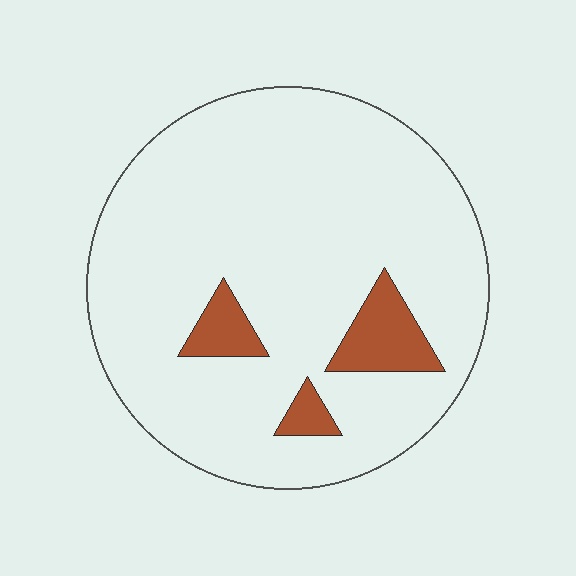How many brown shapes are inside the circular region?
3.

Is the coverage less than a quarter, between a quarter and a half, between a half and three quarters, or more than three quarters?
Less than a quarter.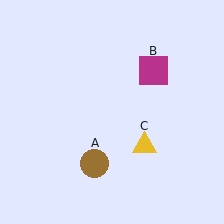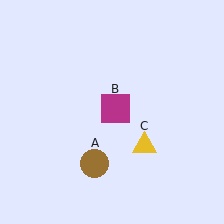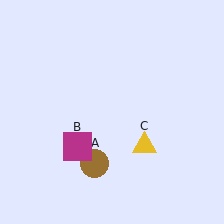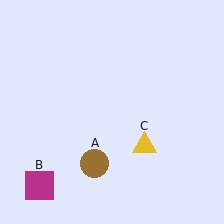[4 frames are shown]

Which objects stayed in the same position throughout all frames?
Brown circle (object A) and yellow triangle (object C) remained stationary.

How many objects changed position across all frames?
1 object changed position: magenta square (object B).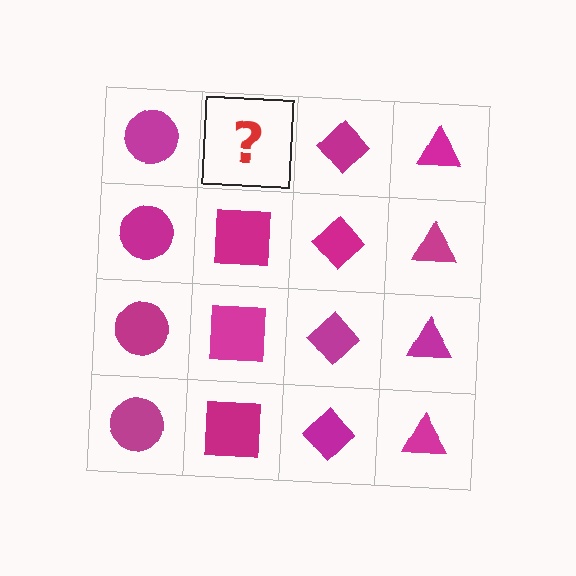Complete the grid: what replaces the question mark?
The question mark should be replaced with a magenta square.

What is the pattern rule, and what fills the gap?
The rule is that each column has a consistent shape. The gap should be filled with a magenta square.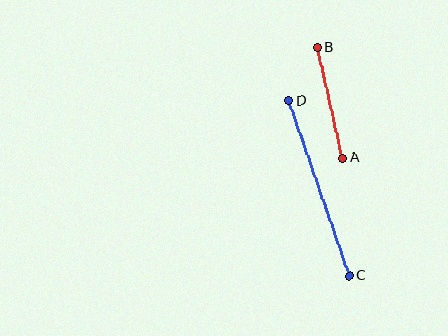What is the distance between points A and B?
The distance is approximately 113 pixels.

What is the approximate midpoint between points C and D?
The midpoint is at approximately (319, 188) pixels.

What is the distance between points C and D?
The distance is approximately 185 pixels.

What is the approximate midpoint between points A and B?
The midpoint is at approximately (330, 103) pixels.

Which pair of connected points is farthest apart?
Points C and D are farthest apart.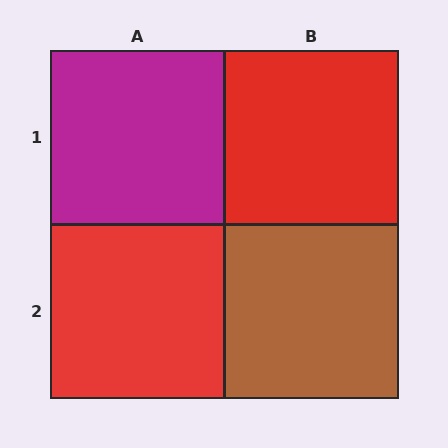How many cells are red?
2 cells are red.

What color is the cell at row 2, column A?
Red.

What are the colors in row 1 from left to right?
Magenta, red.